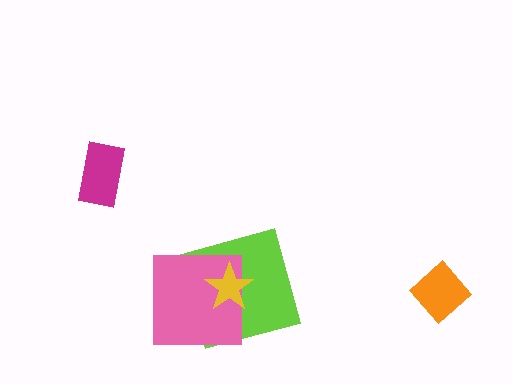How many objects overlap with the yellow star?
2 objects overlap with the yellow star.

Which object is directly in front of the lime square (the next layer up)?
The pink square is directly in front of the lime square.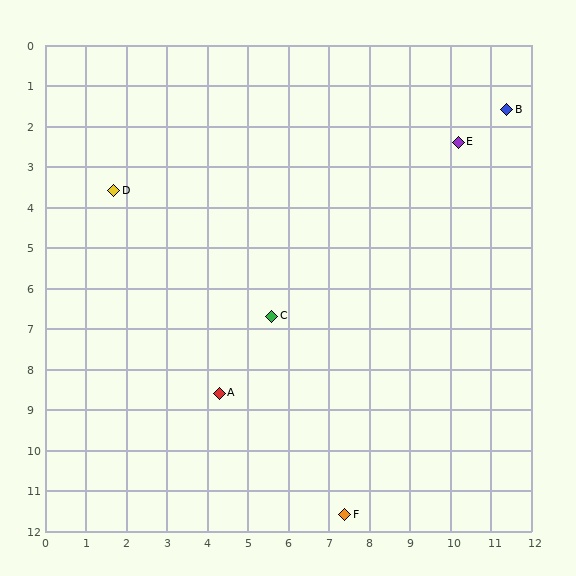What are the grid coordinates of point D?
Point D is at approximately (1.7, 3.6).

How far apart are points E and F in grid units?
Points E and F are about 9.6 grid units apart.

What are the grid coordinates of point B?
Point B is at approximately (11.4, 1.6).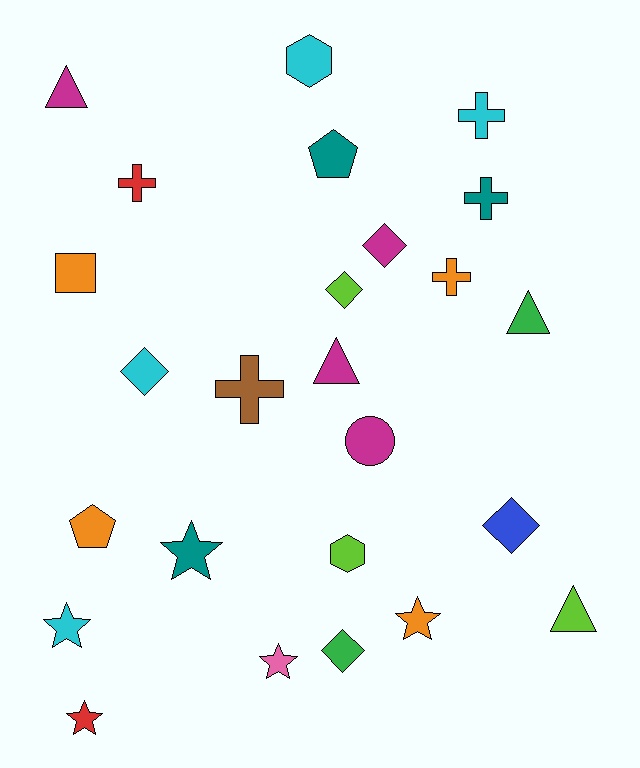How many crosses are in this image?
There are 5 crosses.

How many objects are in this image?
There are 25 objects.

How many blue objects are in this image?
There is 1 blue object.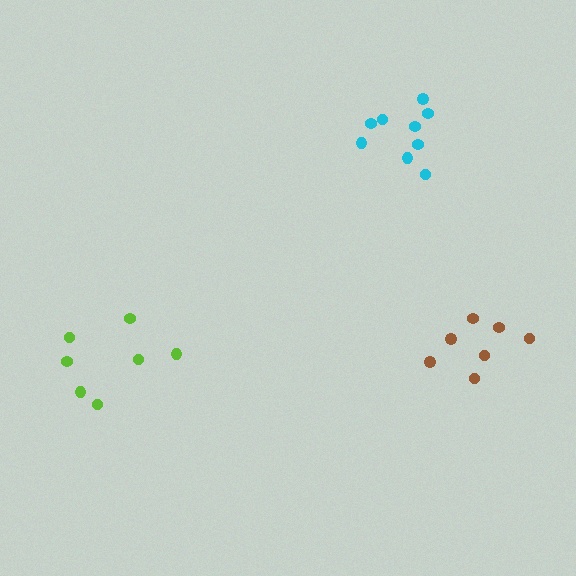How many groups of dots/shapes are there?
There are 3 groups.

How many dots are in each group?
Group 1: 7 dots, Group 2: 7 dots, Group 3: 9 dots (23 total).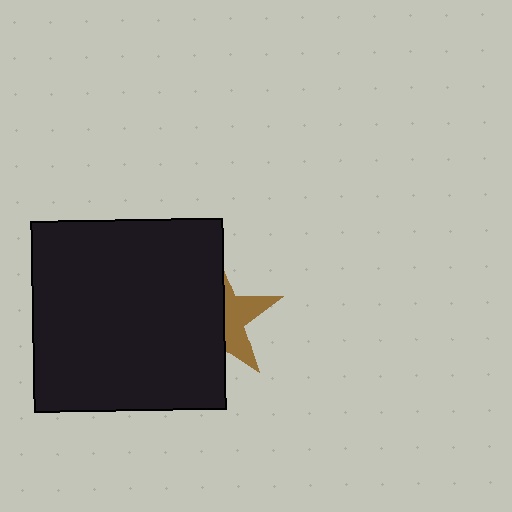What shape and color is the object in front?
The object in front is a black square.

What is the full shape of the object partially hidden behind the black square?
The partially hidden object is a brown star.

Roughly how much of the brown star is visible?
A small part of it is visible (roughly 39%).